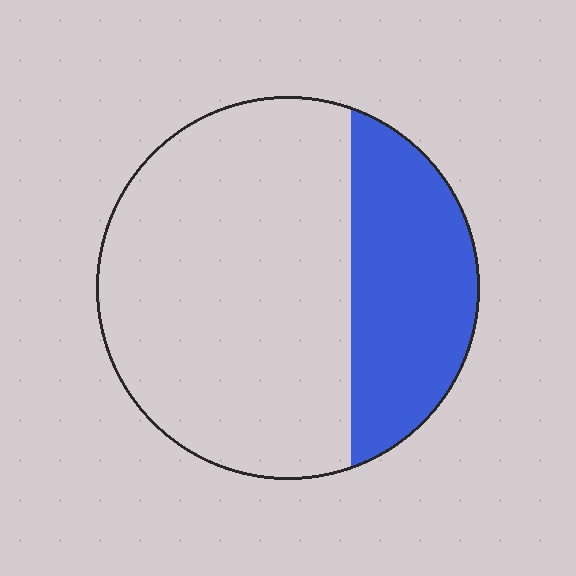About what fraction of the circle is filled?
About one third (1/3).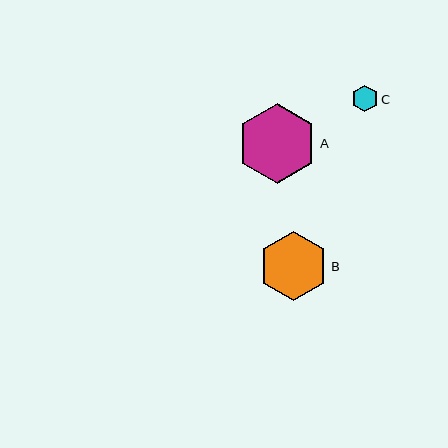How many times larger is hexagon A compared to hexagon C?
Hexagon A is approximately 3.0 times the size of hexagon C.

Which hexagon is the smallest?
Hexagon C is the smallest with a size of approximately 27 pixels.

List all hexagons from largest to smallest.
From largest to smallest: A, B, C.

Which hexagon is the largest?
Hexagon A is the largest with a size of approximately 80 pixels.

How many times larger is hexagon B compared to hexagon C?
Hexagon B is approximately 2.6 times the size of hexagon C.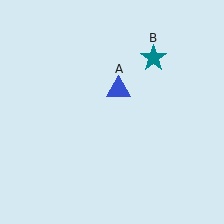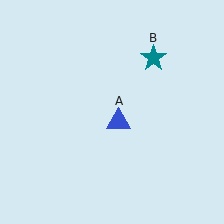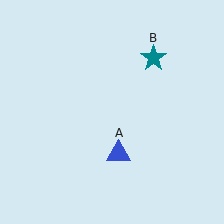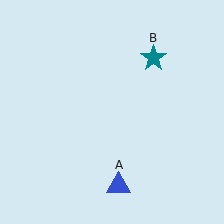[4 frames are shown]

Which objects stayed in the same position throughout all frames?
Teal star (object B) remained stationary.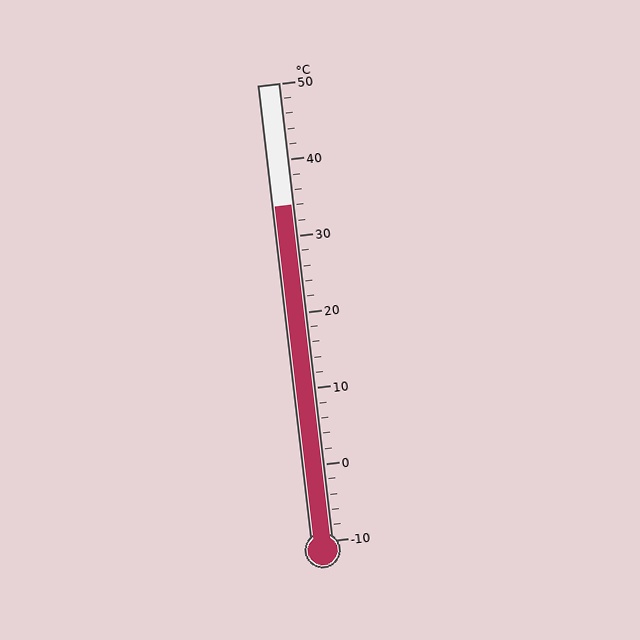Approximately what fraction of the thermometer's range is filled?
The thermometer is filled to approximately 75% of its range.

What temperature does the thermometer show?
The thermometer shows approximately 34°C.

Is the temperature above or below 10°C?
The temperature is above 10°C.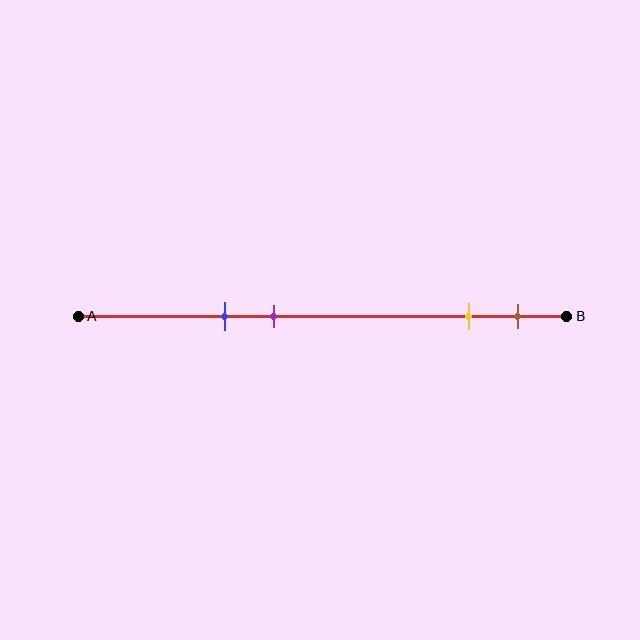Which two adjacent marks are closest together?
The yellow and brown marks are the closest adjacent pair.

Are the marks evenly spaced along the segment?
No, the marks are not evenly spaced.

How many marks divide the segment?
There are 4 marks dividing the segment.